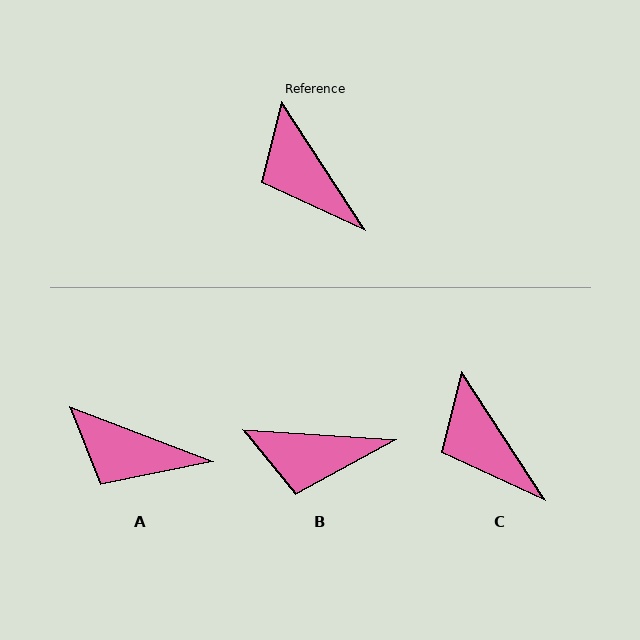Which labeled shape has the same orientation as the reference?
C.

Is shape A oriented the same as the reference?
No, it is off by about 36 degrees.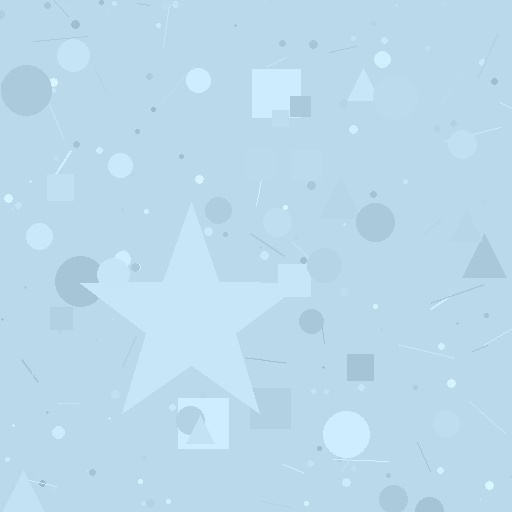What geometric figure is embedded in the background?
A star is embedded in the background.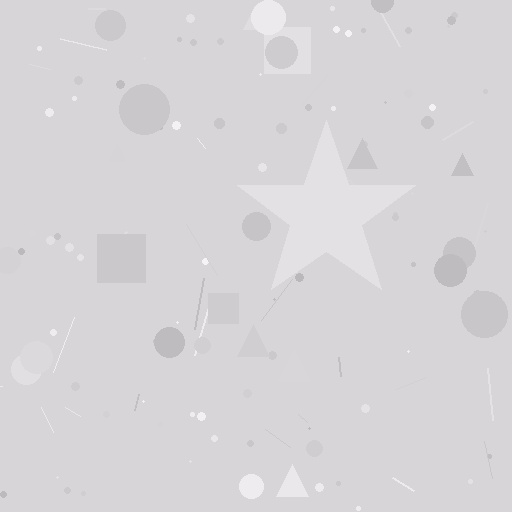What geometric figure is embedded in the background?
A star is embedded in the background.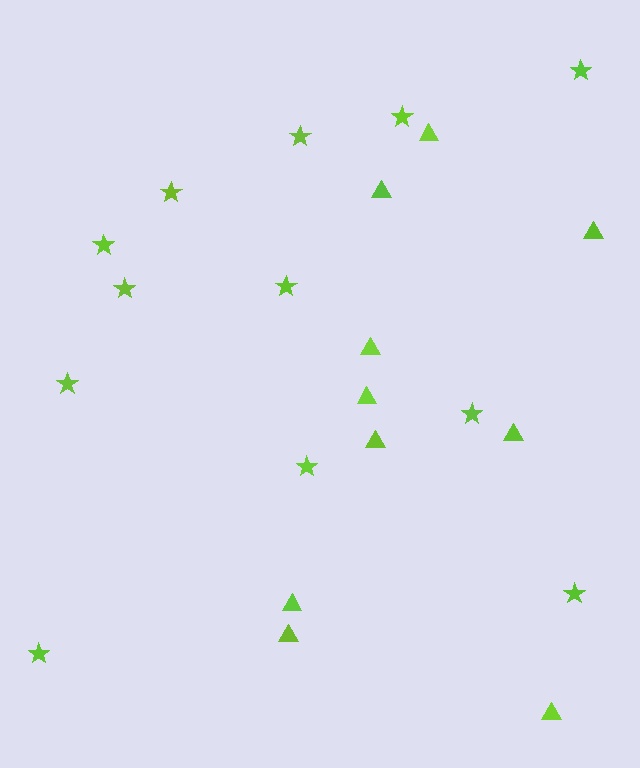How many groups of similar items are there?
There are 2 groups: one group of triangles (10) and one group of stars (12).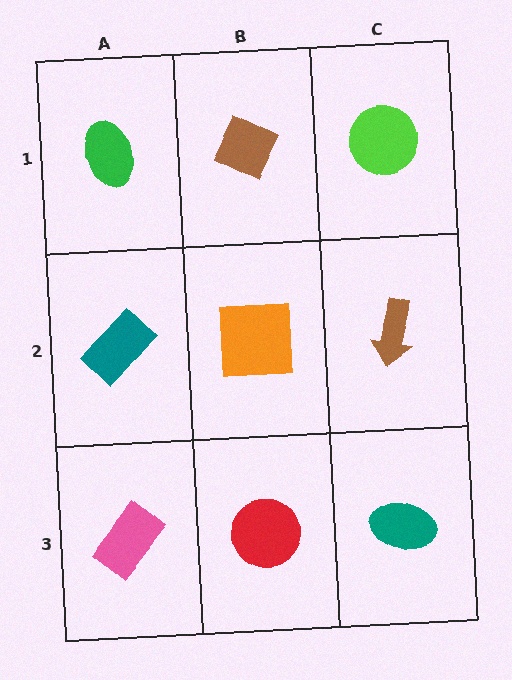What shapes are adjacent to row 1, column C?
A brown arrow (row 2, column C), a brown diamond (row 1, column B).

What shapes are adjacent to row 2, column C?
A lime circle (row 1, column C), a teal ellipse (row 3, column C), an orange square (row 2, column B).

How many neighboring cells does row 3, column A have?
2.